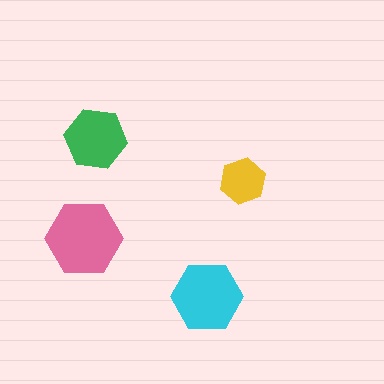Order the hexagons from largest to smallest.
the pink one, the cyan one, the green one, the yellow one.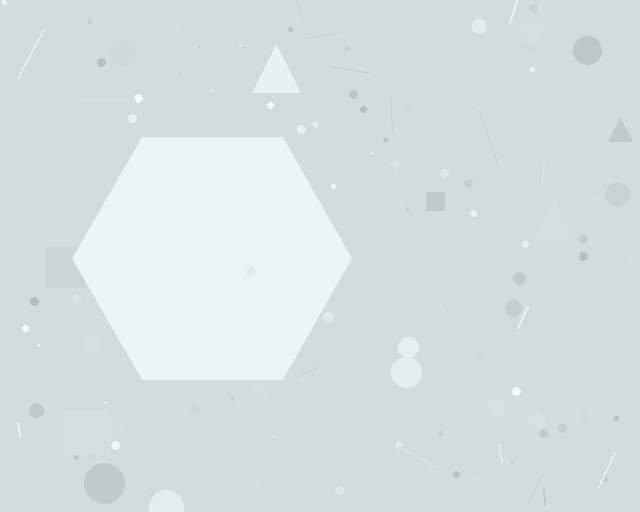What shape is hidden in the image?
A hexagon is hidden in the image.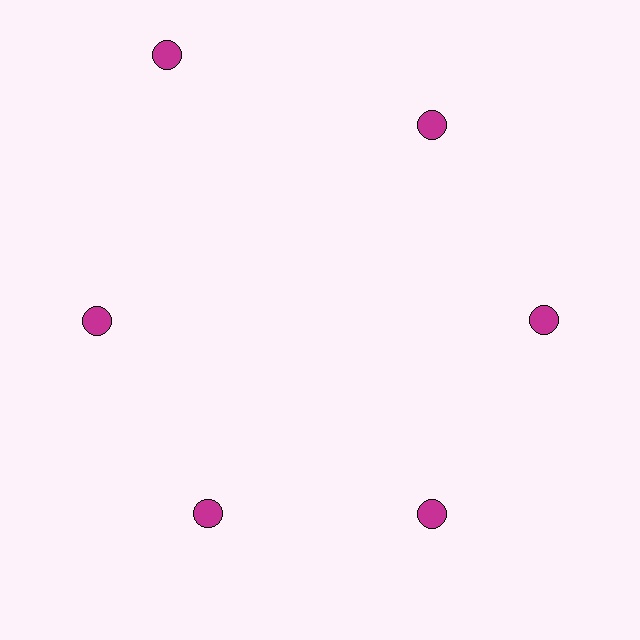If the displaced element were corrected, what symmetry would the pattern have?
It would have 6-fold rotational symmetry — the pattern would map onto itself every 60 degrees.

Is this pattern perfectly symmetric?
No. The 6 magenta circles are arranged in a ring, but one element near the 11 o'clock position is pushed outward from the center, breaking the 6-fold rotational symmetry.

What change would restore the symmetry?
The symmetry would be restored by moving it inward, back onto the ring so that all 6 circles sit at equal angles and equal distance from the center.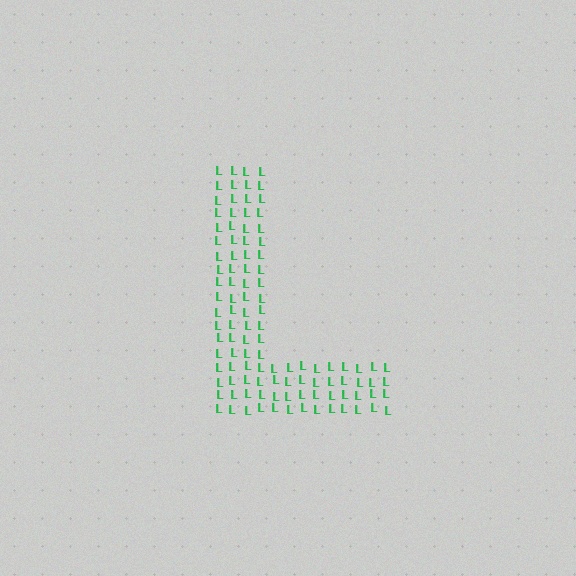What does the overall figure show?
The overall figure shows the letter L.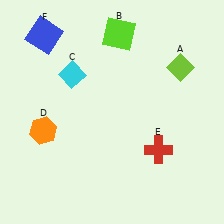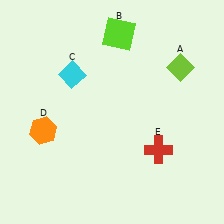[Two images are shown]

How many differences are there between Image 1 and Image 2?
There is 1 difference between the two images.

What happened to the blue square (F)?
The blue square (F) was removed in Image 2. It was in the top-left area of Image 1.